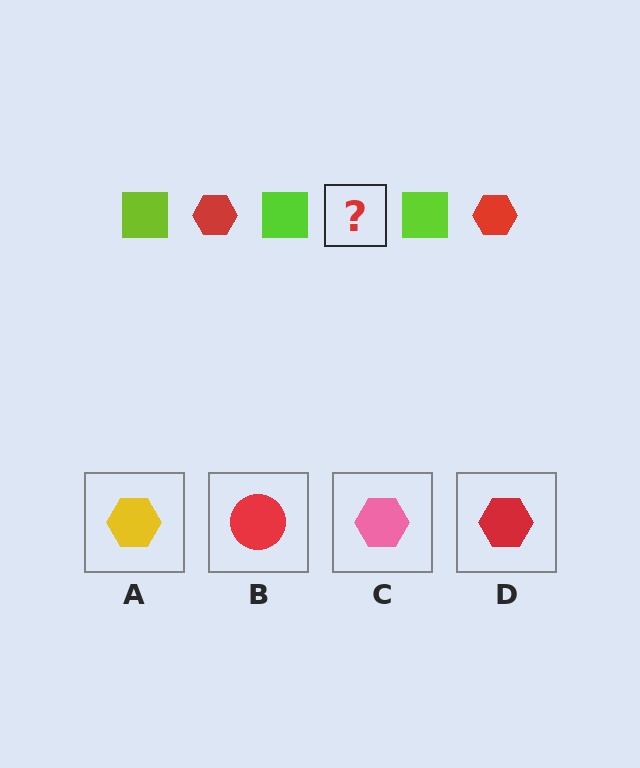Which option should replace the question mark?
Option D.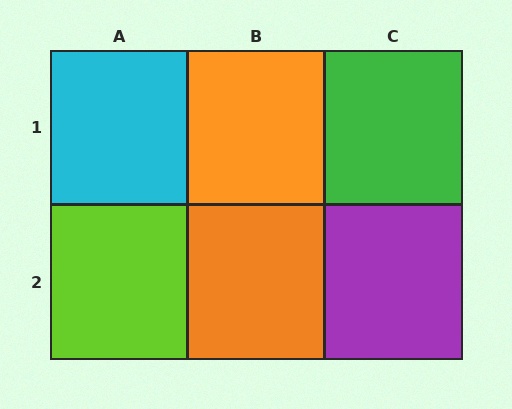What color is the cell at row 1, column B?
Orange.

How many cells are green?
1 cell is green.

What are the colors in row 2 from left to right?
Lime, orange, purple.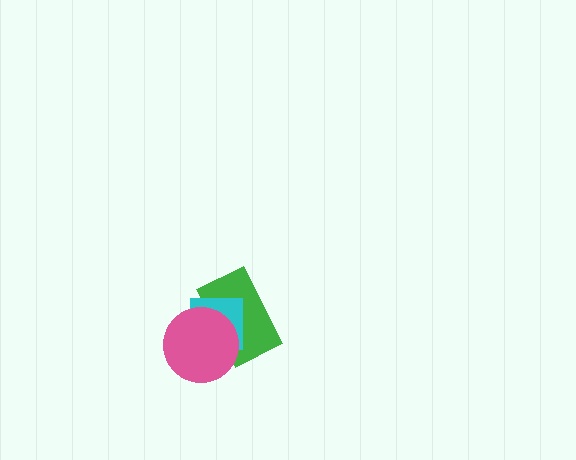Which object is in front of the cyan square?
The pink circle is in front of the cyan square.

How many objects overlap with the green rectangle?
2 objects overlap with the green rectangle.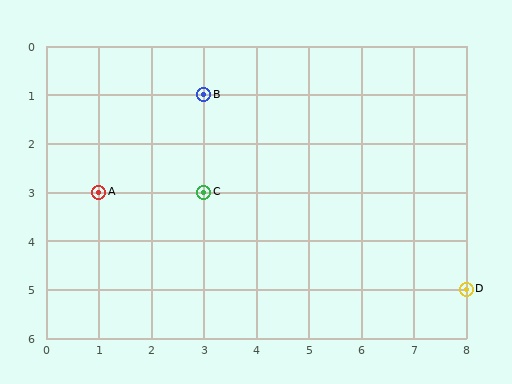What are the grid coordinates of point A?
Point A is at grid coordinates (1, 3).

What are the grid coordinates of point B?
Point B is at grid coordinates (3, 1).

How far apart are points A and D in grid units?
Points A and D are 7 columns and 2 rows apart (about 7.3 grid units diagonally).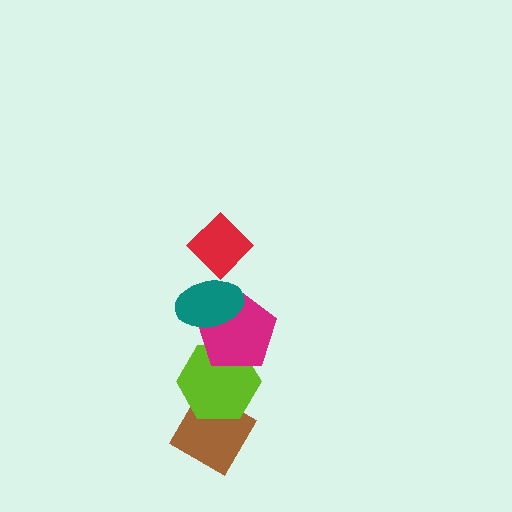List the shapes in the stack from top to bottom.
From top to bottom: the red diamond, the teal ellipse, the magenta pentagon, the lime hexagon, the brown diamond.